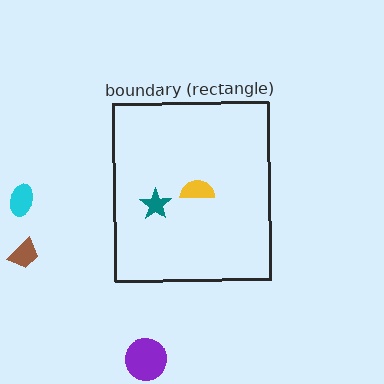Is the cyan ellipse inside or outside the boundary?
Outside.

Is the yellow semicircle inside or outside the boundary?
Inside.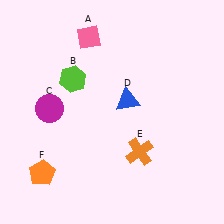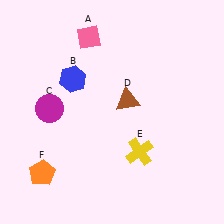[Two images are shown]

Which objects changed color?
B changed from lime to blue. D changed from blue to brown. E changed from orange to yellow.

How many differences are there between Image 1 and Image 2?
There are 3 differences between the two images.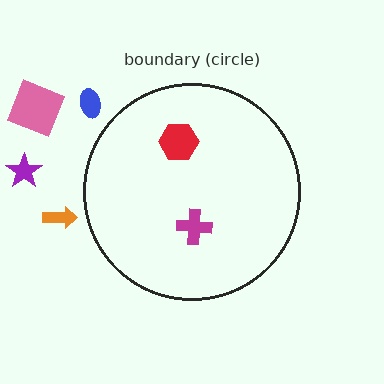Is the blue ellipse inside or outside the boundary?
Outside.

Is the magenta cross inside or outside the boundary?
Inside.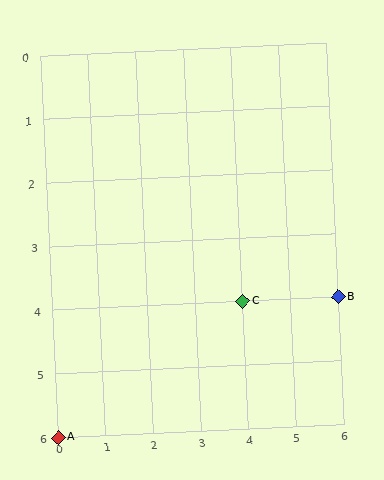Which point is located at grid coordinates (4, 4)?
Point C is at (4, 4).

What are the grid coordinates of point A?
Point A is at grid coordinates (0, 6).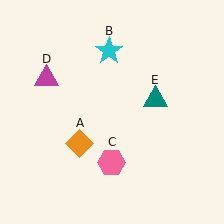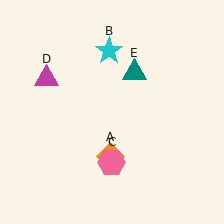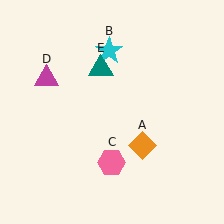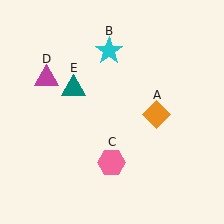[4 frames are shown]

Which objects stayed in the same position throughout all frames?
Cyan star (object B) and pink hexagon (object C) and magenta triangle (object D) remained stationary.